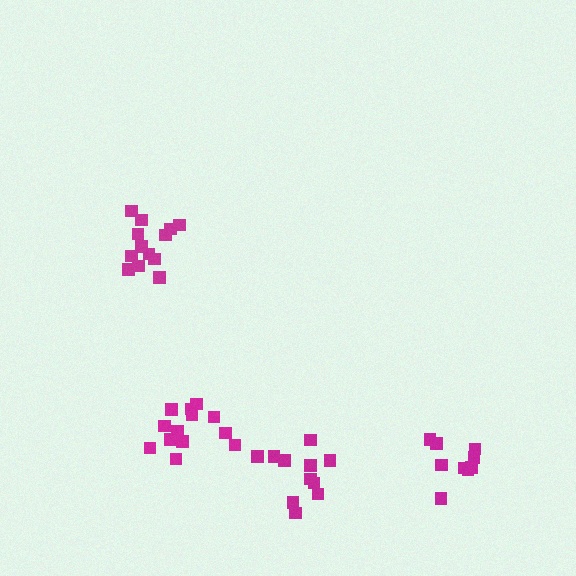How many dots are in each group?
Group 1: 13 dots, Group 2: 9 dots, Group 3: 13 dots, Group 4: 11 dots (46 total).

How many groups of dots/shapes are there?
There are 4 groups.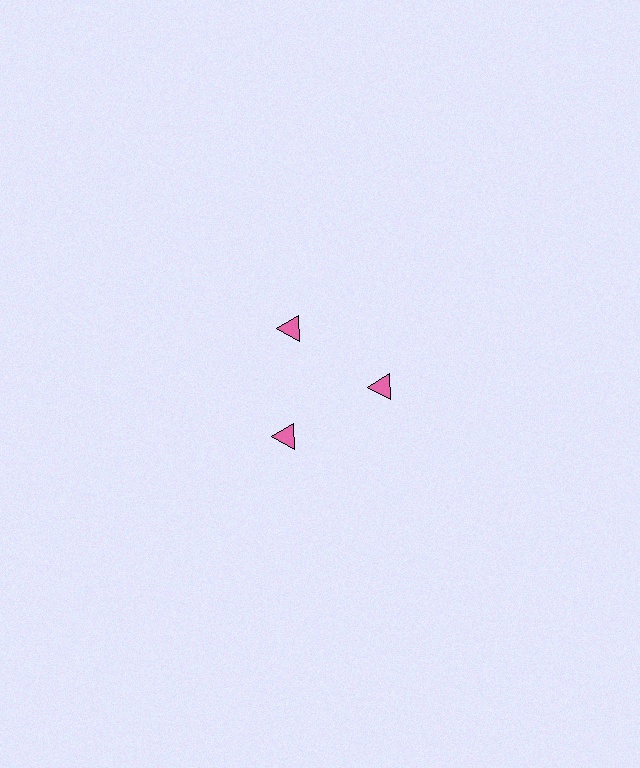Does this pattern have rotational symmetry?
Yes, this pattern has 3-fold rotational symmetry. It looks the same after rotating 120 degrees around the center.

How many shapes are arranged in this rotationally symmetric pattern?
There are 3 shapes, arranged in 3 groups of 1.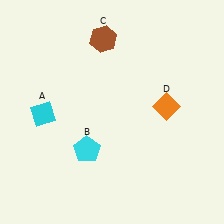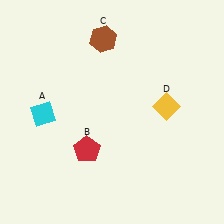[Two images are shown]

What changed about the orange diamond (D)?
In Image 1, D is orange. In Image 2, it changed to yellow.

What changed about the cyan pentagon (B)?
In Image 1, B is cyan. In Image 2, it changed to red.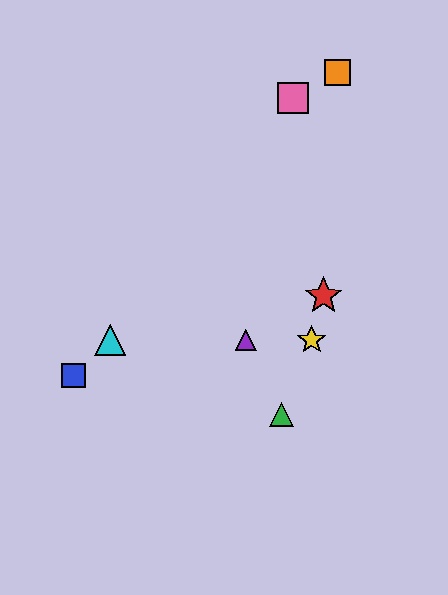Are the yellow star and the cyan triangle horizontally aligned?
Yes, both are at y≈340.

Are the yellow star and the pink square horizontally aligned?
No, the yellow star is at y≈340 and the pink square is at y≈98.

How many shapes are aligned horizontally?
3 shapes (the yellow star, the purple triangle, the cyan triangle) are aligned horizontally.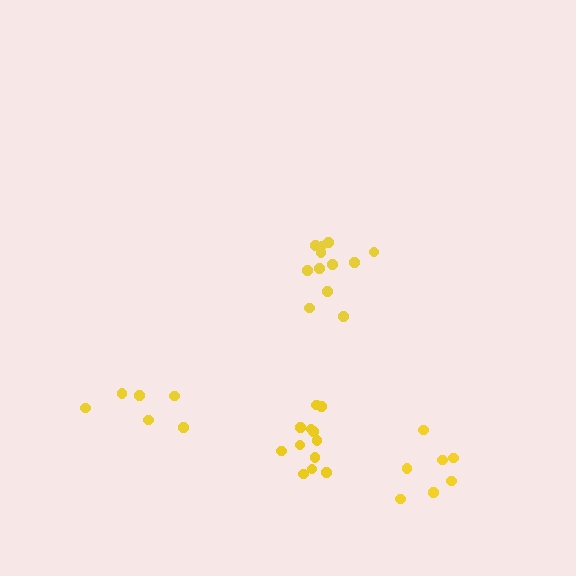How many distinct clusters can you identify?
There are 4 distinct clusters.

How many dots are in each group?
Group 1: 12 dots, Group 2: 6 dots, Group 3: 12 dots, Group 4: 8 dots (38 total).